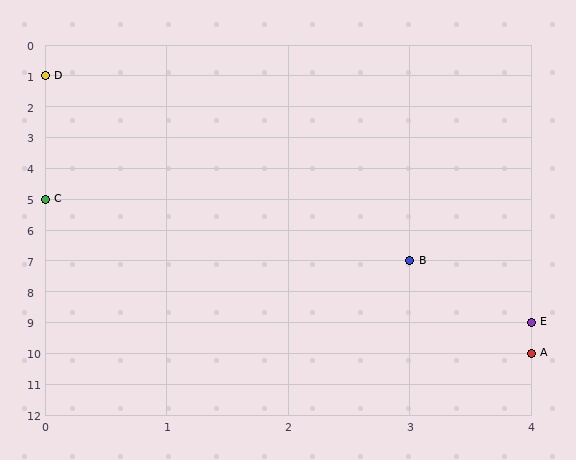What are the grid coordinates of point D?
Point D is at grid coordinates (0, 1).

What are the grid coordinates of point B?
Point B is at grid coordinates (3, 7).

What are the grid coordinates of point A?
Point A is at grid coordinates (4, 10).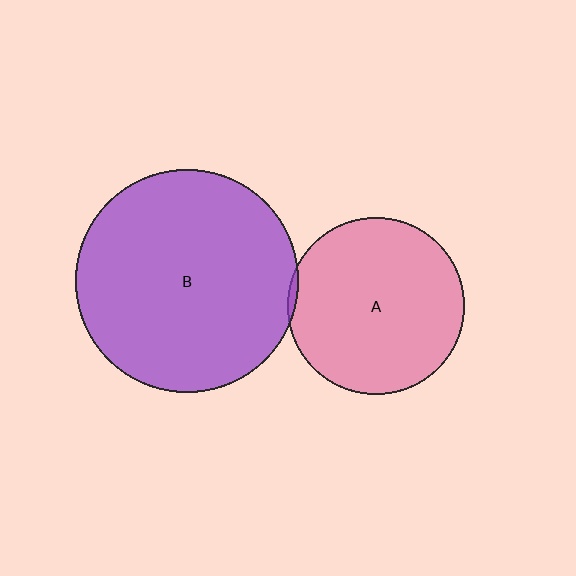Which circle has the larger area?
Circle B (purple).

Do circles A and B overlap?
Yes.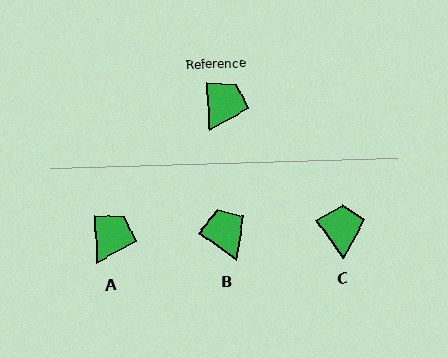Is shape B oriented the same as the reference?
No, it is off by about 51 degrees.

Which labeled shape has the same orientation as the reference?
A.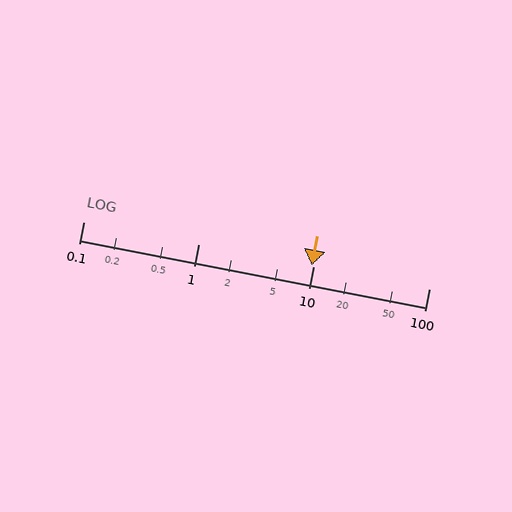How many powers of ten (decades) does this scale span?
The scale spans 3 decades, from 0.1 to 100.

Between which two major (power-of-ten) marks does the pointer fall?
The pointer is between 1 and 10.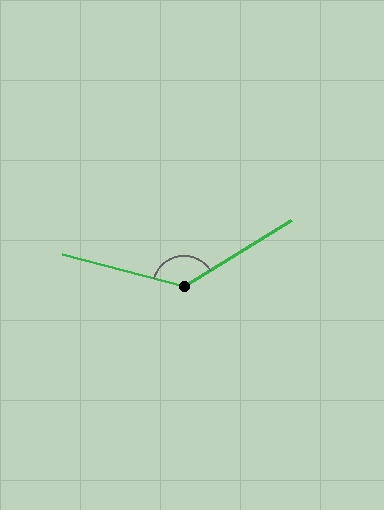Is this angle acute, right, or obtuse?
It is obtuse.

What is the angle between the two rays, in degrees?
Approximately 134 degrees.